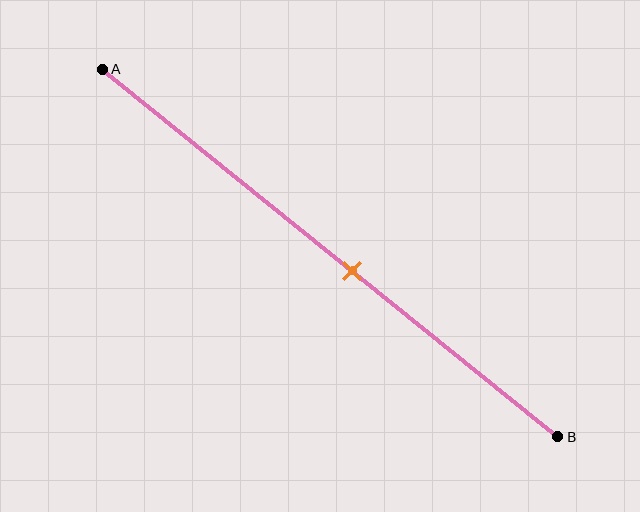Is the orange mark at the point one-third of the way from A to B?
No, the mark is at about 55% from A, not at the 33% one-third point.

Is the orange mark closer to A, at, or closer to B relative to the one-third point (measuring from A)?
The orange mark is closer to point B than the one-third point of segment AB.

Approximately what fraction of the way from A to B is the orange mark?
The orange mark is approximately 55% of the way from A to B.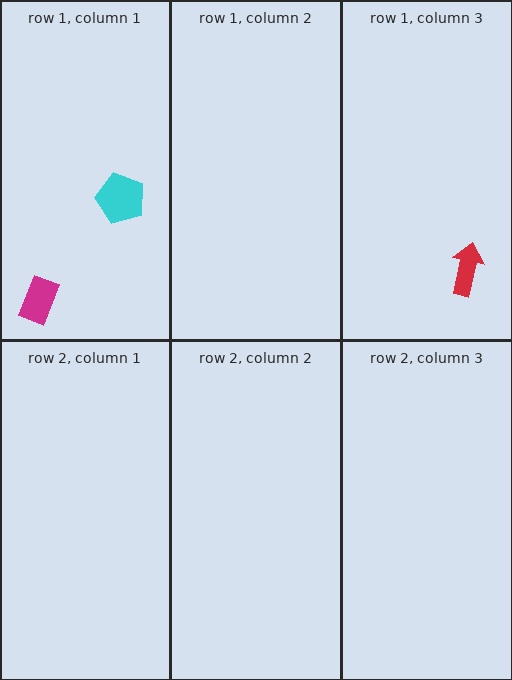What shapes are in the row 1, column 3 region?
The red arrow.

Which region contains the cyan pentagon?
The row 1, column 1 region.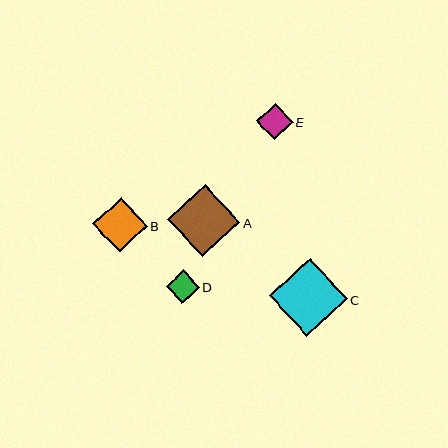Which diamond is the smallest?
Diamond D is the smallest with a size of approximately 33 pixels.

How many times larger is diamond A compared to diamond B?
Diamond A is approximately 1.3 times the size of diamond B.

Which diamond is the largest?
Diamond C is the largest with a size of approximately 78 pixels.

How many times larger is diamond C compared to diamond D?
Diamond C is approximately 2.3 times the size of diamond D.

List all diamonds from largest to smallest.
From largest to smallest: C, A, B, E, D.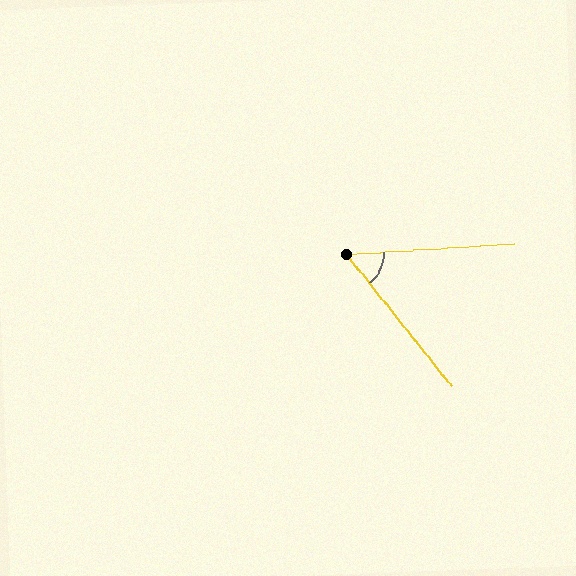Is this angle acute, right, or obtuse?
It is acute.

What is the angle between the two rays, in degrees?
Approximately 55 degrees.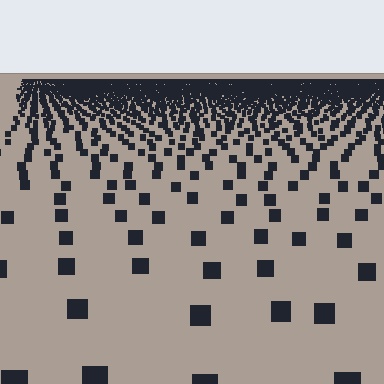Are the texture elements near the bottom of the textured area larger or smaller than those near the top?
Larger. Near the bottom, elements are closer to the viewer and appear at a bigger on-screen size.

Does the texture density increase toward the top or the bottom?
Density increases toward the top.